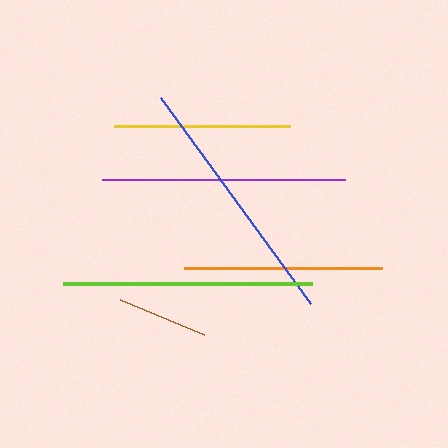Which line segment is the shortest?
The brown line is the shortest at approximately 91 pixels.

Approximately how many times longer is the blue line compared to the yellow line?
The blue line is approximately 1.4 times the length of the yellow line.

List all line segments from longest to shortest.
From longest to shortest: blue, lime, purple, orange, yellow, brown.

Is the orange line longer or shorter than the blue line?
The blue line is longer than the orange line.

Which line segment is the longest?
The blue line is the longest at approximately 255 pixels.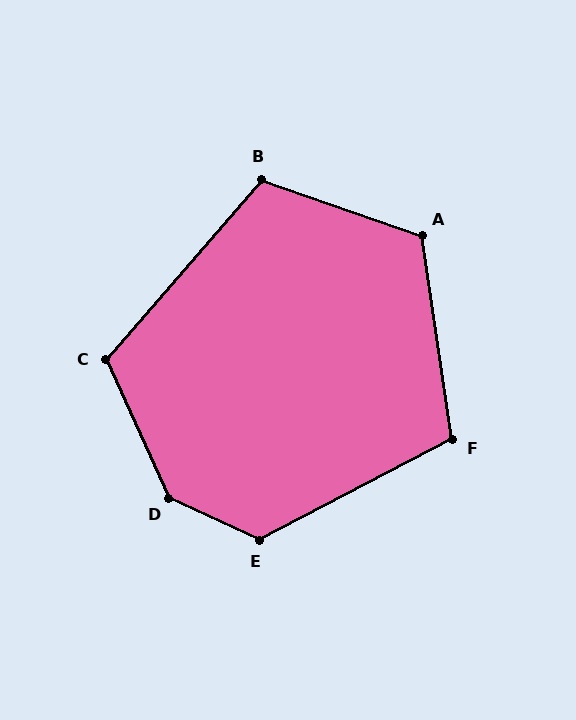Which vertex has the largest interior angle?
D, at approximately 139 degrees.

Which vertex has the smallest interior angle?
F, at approximately 109 degrees.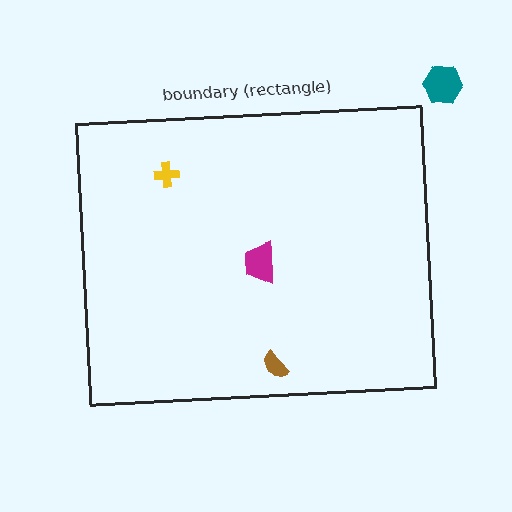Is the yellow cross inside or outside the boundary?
Inside.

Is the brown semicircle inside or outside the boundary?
Inside.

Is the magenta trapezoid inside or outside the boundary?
Inside.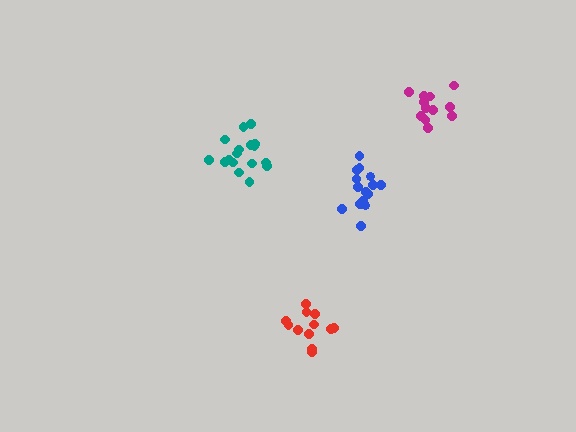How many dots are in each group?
Group 1: 17 dots, Group 2: 12 dots, Group 3: 15 dots, Group 4: 12 dots (56 total).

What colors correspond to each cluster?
The clusters are colored: teal, red, blue, magenta.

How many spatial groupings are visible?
There are 4 spatial groupings.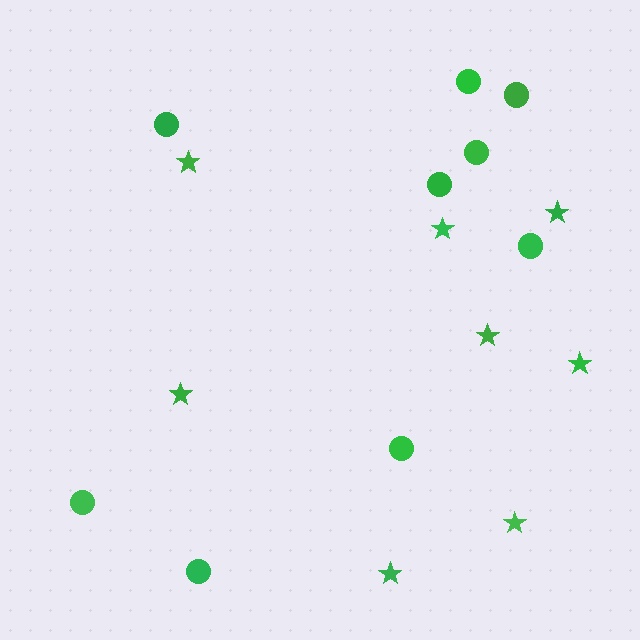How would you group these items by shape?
There are 2 groups: one group of circles (9) and one group of stars (8).